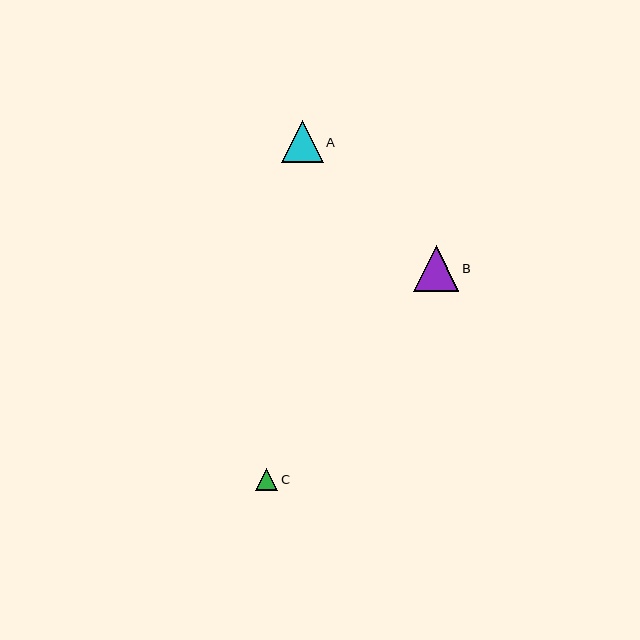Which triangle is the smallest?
Triangle C is the smallest with a size of approximately 22 pixels.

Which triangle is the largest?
Triangle B is the largest with a size of approximately 46 pixels.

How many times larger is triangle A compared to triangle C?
Triangle A is approximately 1.9 times the size of triangle C.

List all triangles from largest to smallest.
From largest to smallest: B, A, C.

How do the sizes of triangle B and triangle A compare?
Triangle B and triangle A are approximately the same size.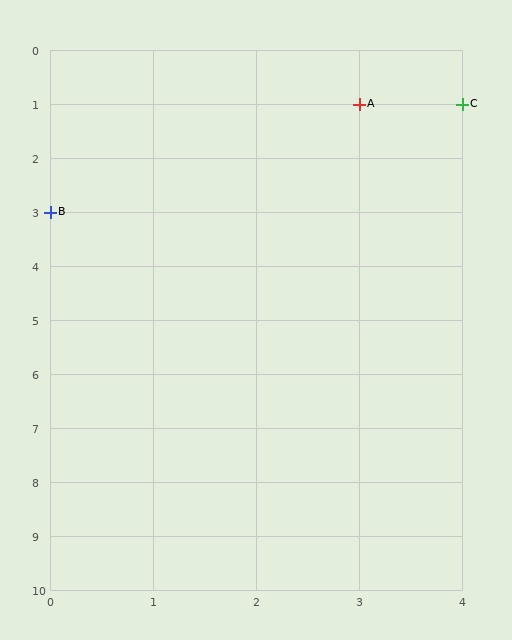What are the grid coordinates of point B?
Point B is at grid coordinates (0, 3).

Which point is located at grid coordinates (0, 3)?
Point B is at (0, 3).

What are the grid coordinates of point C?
Point C is at grid coordinates (4, 1).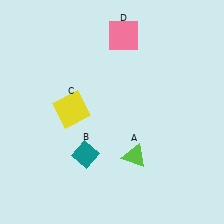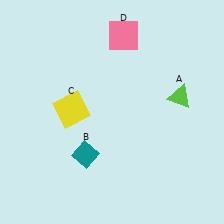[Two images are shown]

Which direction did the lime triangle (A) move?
The lime triangle (A) moved up.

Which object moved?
The lime triangle (A) moved up.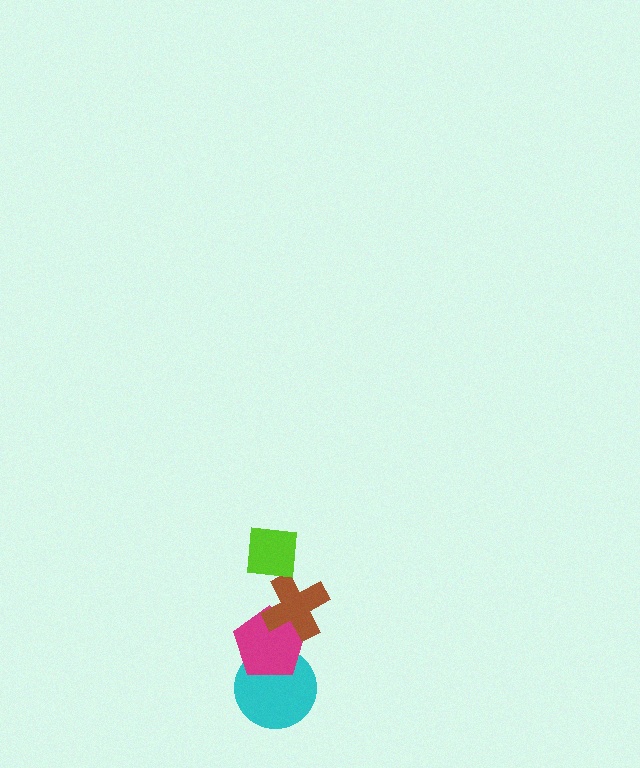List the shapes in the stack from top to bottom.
From top to bottom: the lime square, the brown cross, the magenta pentagon, the cyan circle.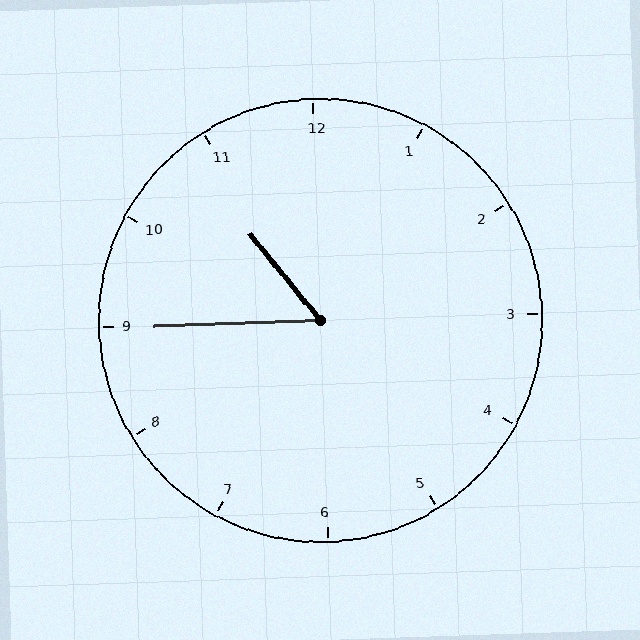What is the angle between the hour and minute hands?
Approximately 52 degrees.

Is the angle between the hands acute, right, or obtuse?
It is acute.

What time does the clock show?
10:45.